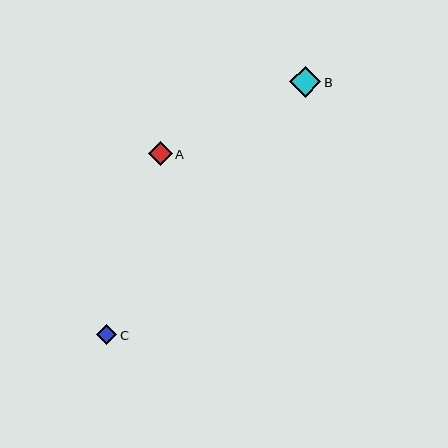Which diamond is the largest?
Diamond B is the largest with a size of approximately 31 pixels.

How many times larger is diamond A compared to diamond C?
Diamond A is approximately 1.2 times the size of diamond C.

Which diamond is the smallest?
Diamond C is the smallest with a size of approximately 20 pixels.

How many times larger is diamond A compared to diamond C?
Diamond A is approximately 1.2 times the size of diamond C.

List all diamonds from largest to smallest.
From largest to smallest: B, A, C.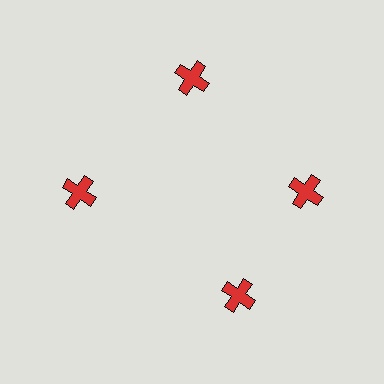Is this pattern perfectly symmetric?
No. The 4 red crosses are arranged in a ring, but one element near the 6 o'clock position is rotated out of alignment along the ring, breaking the 4-fold rotational symmetry.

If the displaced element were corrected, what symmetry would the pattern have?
It would have 4-fold rotational symmetry — the pattern would map onto itself every 90 degrees.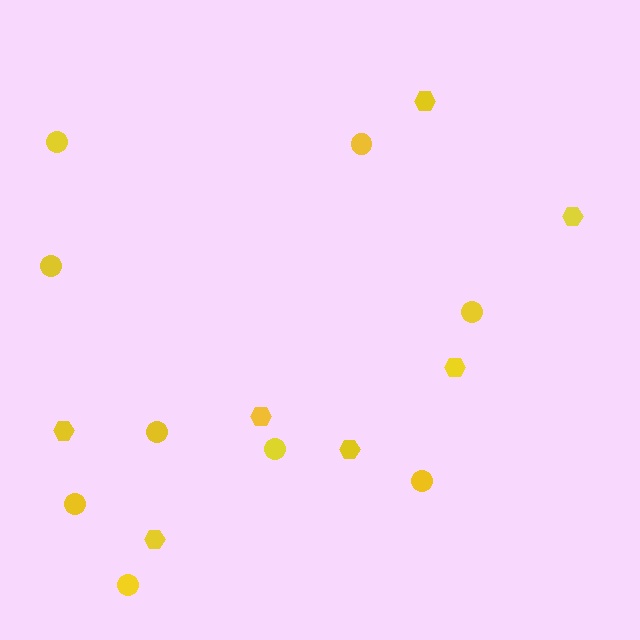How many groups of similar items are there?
There are 2 groups: one group of circles (9) and one group of hexagons (7).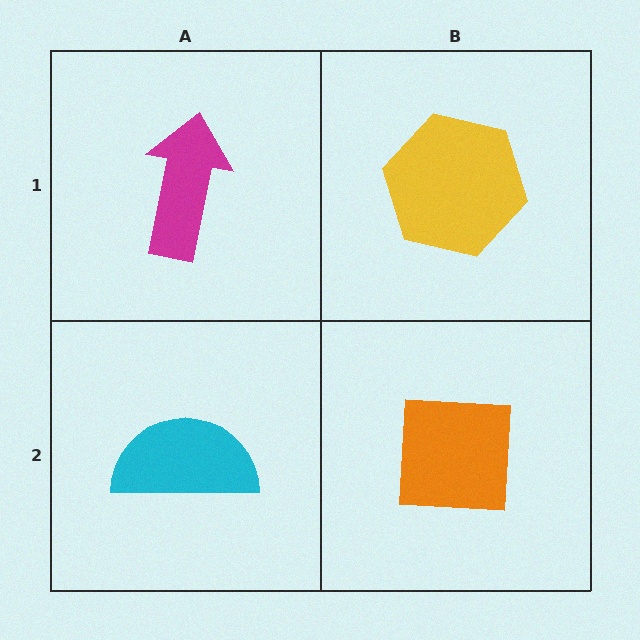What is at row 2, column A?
A cyan semicircle.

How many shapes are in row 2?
2 shapes.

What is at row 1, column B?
A yellow hexagon.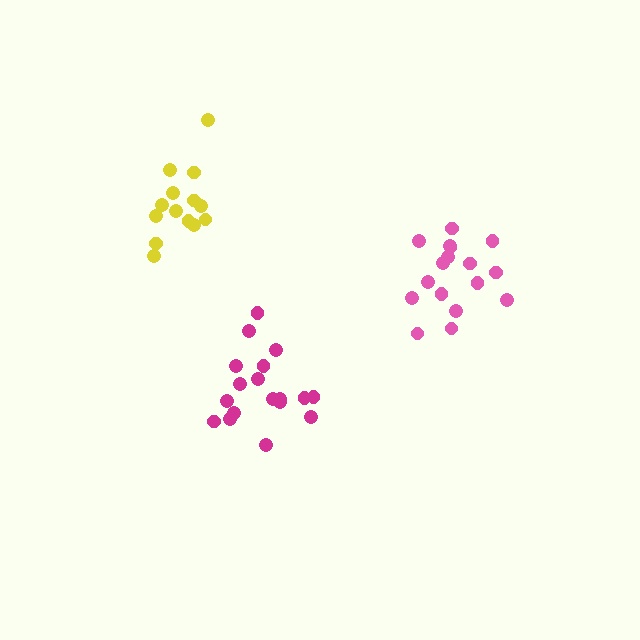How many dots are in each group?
Group 1: 18 dots, Group 2: 14 dots, Group 3: 17 dots (49 total).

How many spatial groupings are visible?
There are 3 spatial groupings.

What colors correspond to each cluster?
The clusters are colored: magenta, yellow, pink.